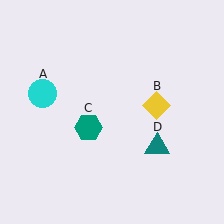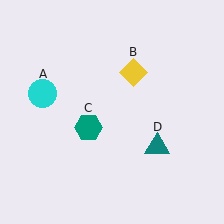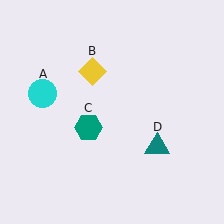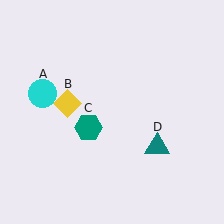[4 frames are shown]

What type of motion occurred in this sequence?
The yellow diamond (object B) rotated counterclockwise around the center of the scene.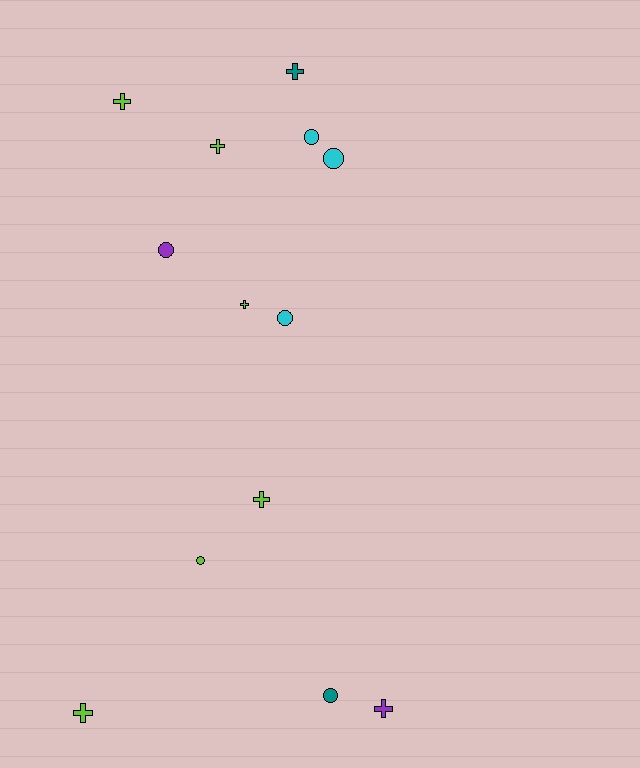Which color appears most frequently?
Lime, with 6 objects.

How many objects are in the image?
There are 13 objects.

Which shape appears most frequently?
Cross, with 7 objects.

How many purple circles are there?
There is 1 purple circle.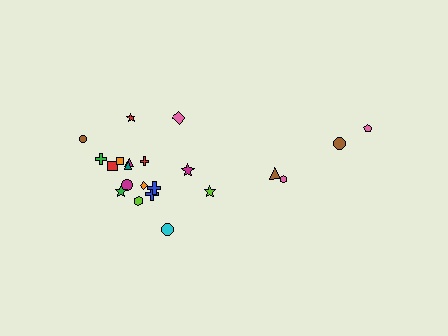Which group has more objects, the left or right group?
The left group.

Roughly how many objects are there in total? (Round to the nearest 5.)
Roughly 20 objects in total.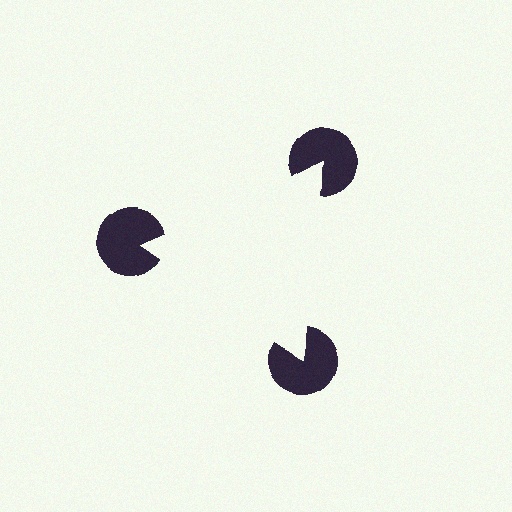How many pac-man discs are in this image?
There are 3 — one at each vertex of the illusory triangle.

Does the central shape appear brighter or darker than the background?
It typically appears slightly brighter than the background, even though no actual brightness change is drawn.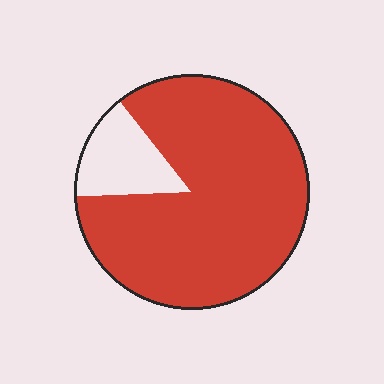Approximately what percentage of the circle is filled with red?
Approximately 85%.